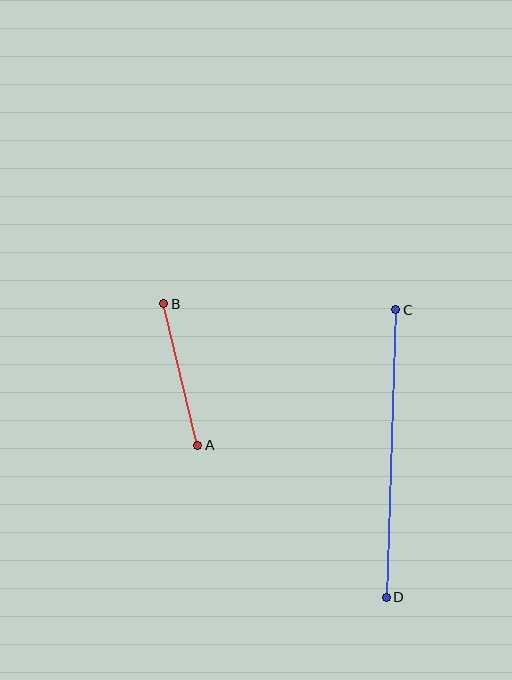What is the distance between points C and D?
The distance is approximately 288 pixels.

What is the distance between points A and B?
The distance is approximately 146 pixels.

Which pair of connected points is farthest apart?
Points C and D are farthest apart.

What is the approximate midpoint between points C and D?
The midpoint is at approximately (391, 454) pixels.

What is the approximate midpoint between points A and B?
The midpoint is at approximately (181, 374) pixels.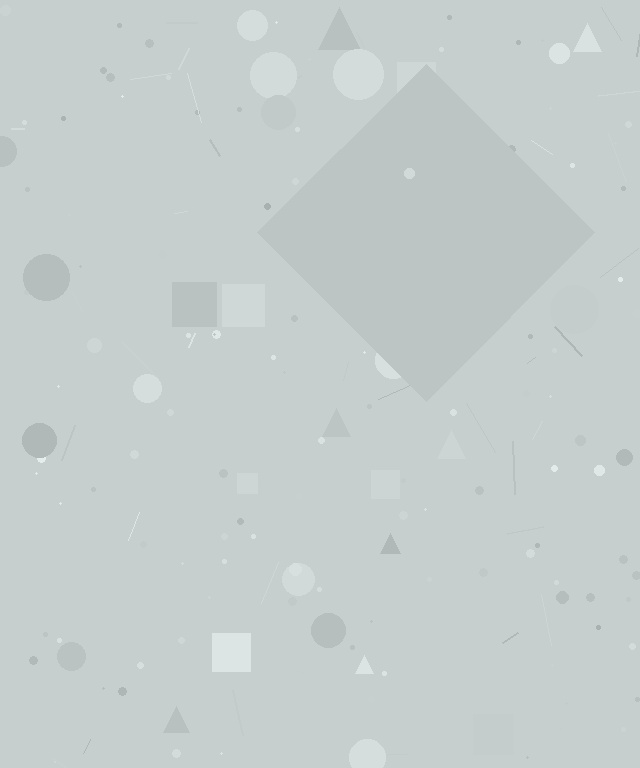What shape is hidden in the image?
A diamond is hidden in the image.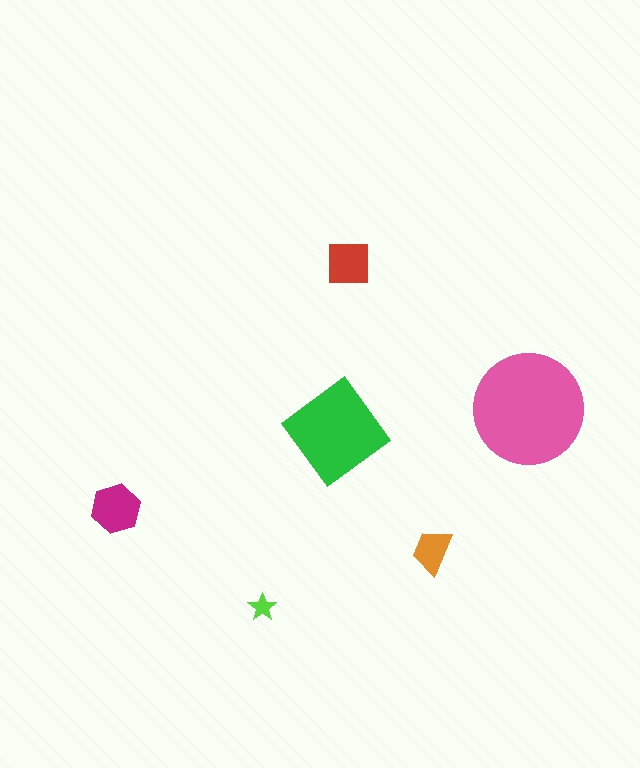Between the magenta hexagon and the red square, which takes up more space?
The magenta hexagon.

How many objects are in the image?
There are 6 objects in the image.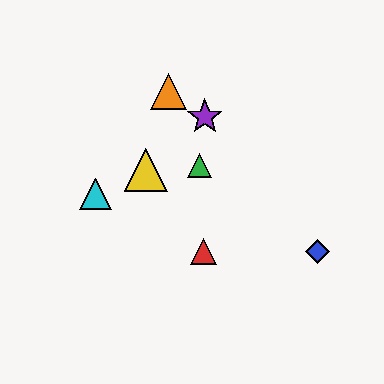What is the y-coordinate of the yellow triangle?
The yellow triangle is at y≈170.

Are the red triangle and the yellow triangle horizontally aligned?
No, the red triangle is at y≈251 and the yellow triangle is at y≈170.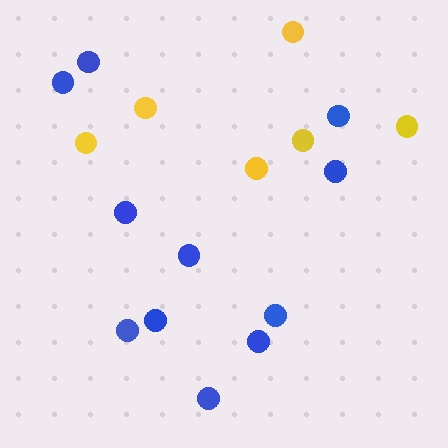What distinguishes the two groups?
There are 2 groups: one group of yellow circles (6) and one group of blue circles (11).